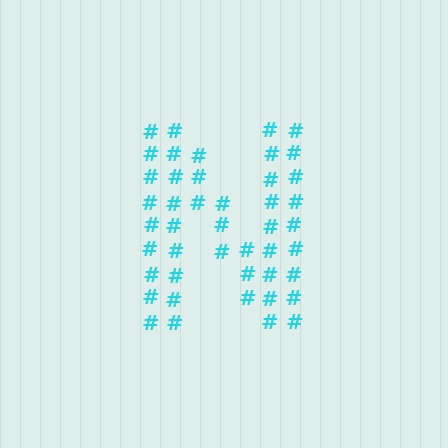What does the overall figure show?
The overall figure shows the letter N.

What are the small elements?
The small elements are hash symbols.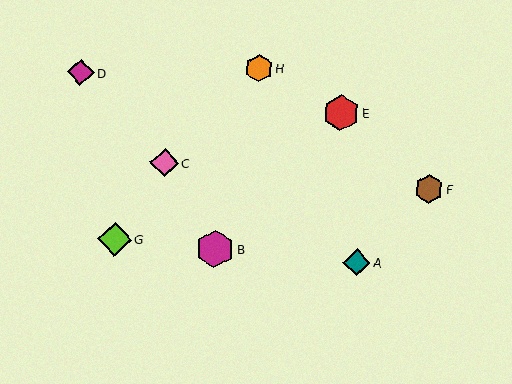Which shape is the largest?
The magenta hexagon (labeled B) is the largest.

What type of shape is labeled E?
Shape E is a red hexagon.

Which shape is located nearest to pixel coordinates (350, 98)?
The red hexagon (labeled E) at (341, 112) is nearest to that location.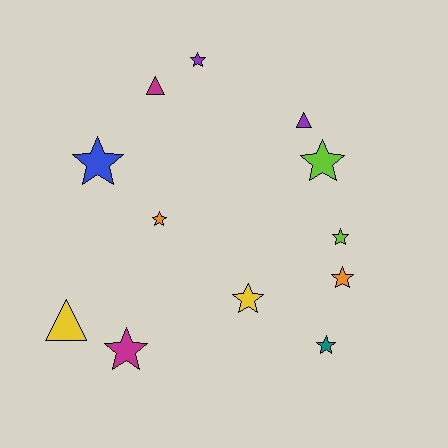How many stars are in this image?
There are 9 stars.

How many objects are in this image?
There are 12 objects.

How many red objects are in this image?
There are no red objects.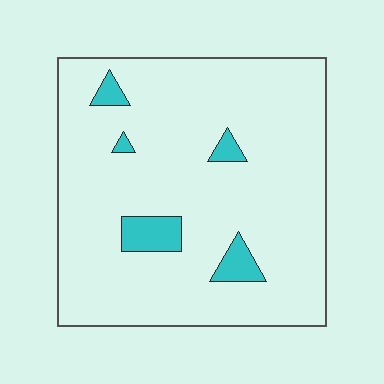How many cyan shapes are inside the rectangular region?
5.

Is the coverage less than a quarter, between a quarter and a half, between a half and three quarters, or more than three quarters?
Less than a quarter.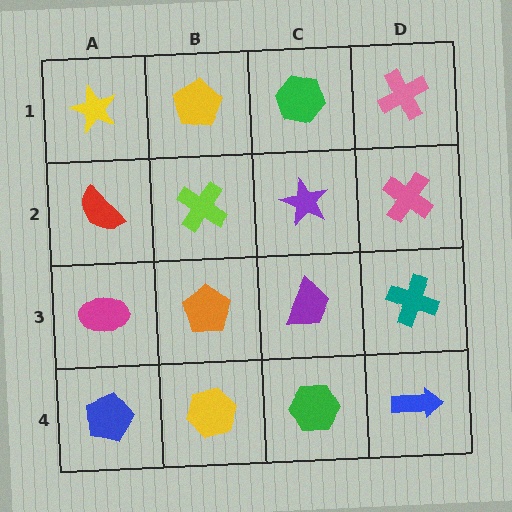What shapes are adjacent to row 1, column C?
A purple star (row 2, column C), a yellow pentagon (row 1, column B), a pink cross (row 1, column D).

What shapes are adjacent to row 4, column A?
A magenta ellipse (row 3, column A), a yellow hexagon (row 4, column B).